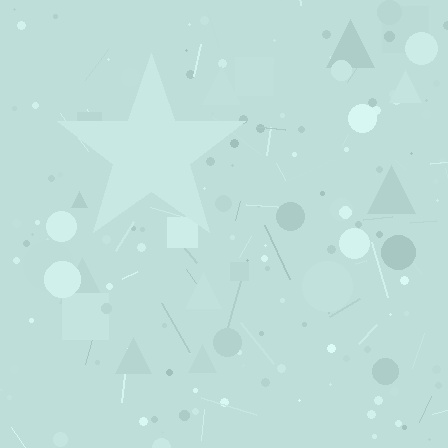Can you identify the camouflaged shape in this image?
The camouflaged shape is a star.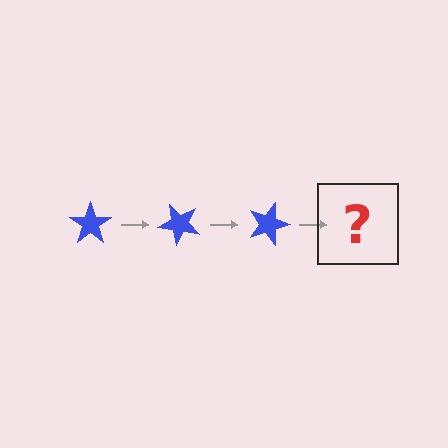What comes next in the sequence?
The next element should be a blue star rotated 135 degrees.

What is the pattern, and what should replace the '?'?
The pattern is that the star rotates 45 degrees each step. The '?' should be a blue star rotated 135 degrees.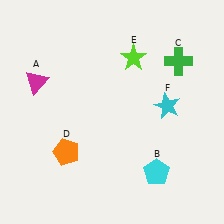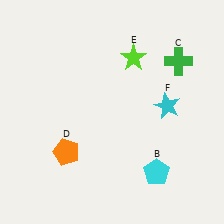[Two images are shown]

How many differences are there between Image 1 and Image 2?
There is 1 difference between the two images.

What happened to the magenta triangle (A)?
The magenta triangle (A) was removed in Image 2. It was in the top-left area of Image 1.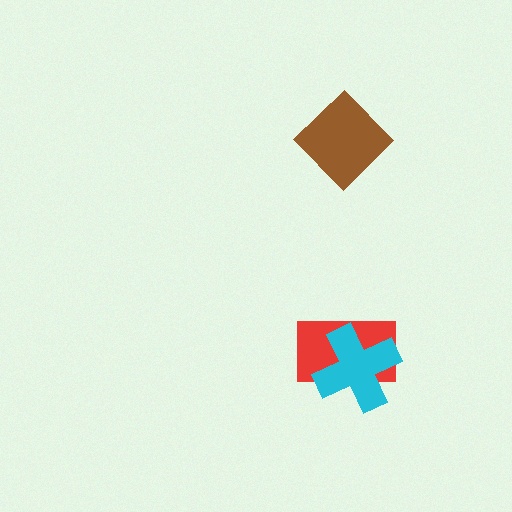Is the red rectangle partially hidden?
Yes, it is partially covered by another shape.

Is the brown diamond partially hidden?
No, no other shape covers it.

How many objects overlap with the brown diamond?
0 objects overlap with the brown diamond.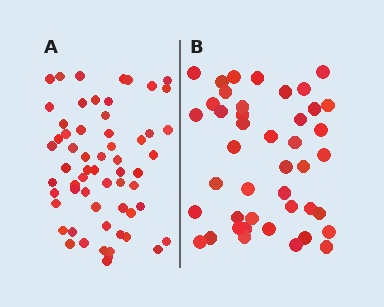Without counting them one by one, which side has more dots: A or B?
Region A (the left region) has more dots.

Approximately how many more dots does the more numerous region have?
Region A has approximately 15 more dots than region B.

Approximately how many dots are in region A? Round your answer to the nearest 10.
About 60 dots.